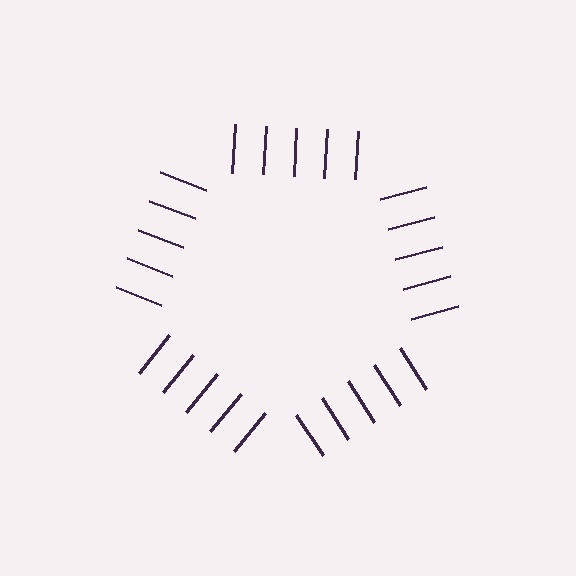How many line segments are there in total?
25 — 5 along each of the 5 edges.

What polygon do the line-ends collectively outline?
An illusory pentagon — the line segments terminate on its edges but no continuous stroke is drawn.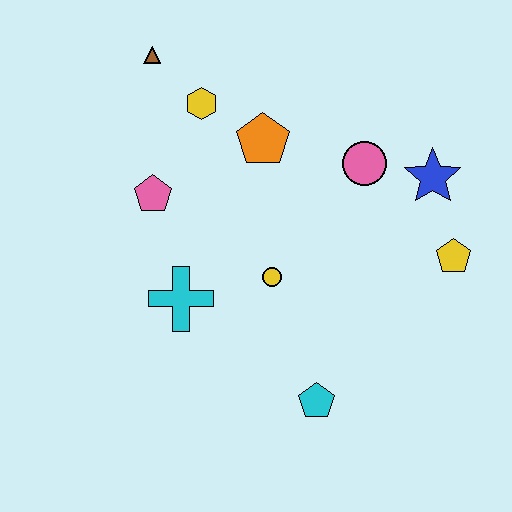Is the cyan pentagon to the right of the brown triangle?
Yes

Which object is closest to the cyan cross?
The yellow circle is closest to the cyan cross.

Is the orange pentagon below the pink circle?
No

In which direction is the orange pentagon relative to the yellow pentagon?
The orange pentagon is to the left of the yellow pentagon.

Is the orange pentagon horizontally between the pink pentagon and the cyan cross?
No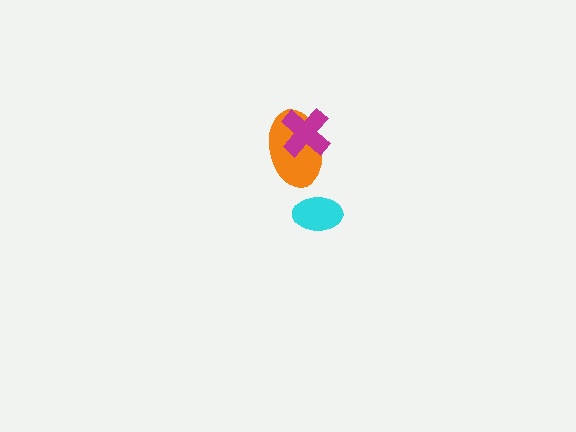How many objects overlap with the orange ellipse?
1 object overlaps with the orange ellipse.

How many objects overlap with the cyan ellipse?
0 objects overlap with the cyan ellipse.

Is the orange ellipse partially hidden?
Yes, it is partially covered by another shape.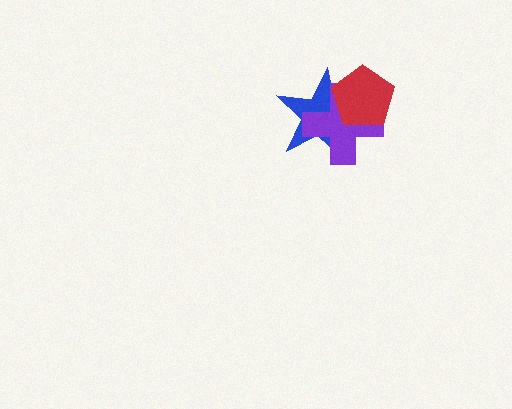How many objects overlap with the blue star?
2 objects overlap with the blue star.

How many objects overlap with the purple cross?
2 objects overlap with the purple cross.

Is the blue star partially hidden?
Yes, it is partially covered by another shape.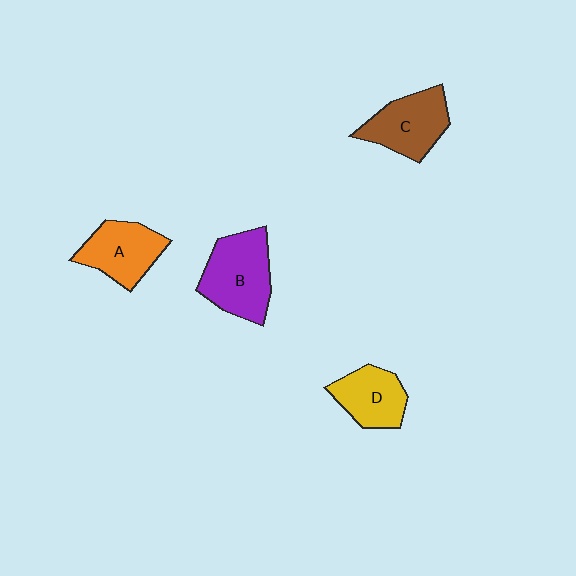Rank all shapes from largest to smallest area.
From largest to smallest: B (purple), C (brown), A (orange), D (yellow).